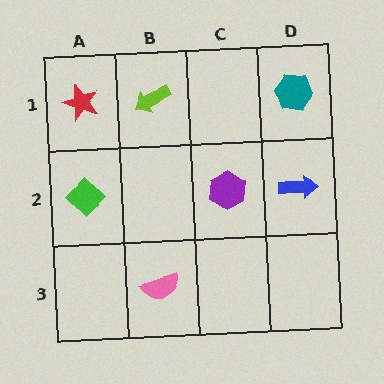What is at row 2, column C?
A purple hexagon.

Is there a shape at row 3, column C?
No, that cell is empty.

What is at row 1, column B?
A lime arrow.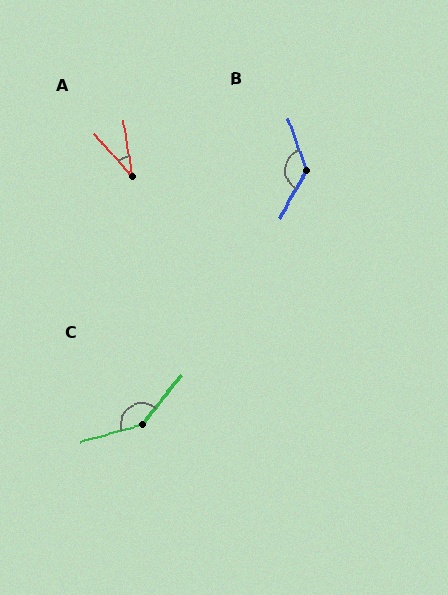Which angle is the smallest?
A, at approximately 33 degrees.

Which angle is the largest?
C, at approximately 145 degrees.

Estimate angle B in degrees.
Approximately 131 degrees.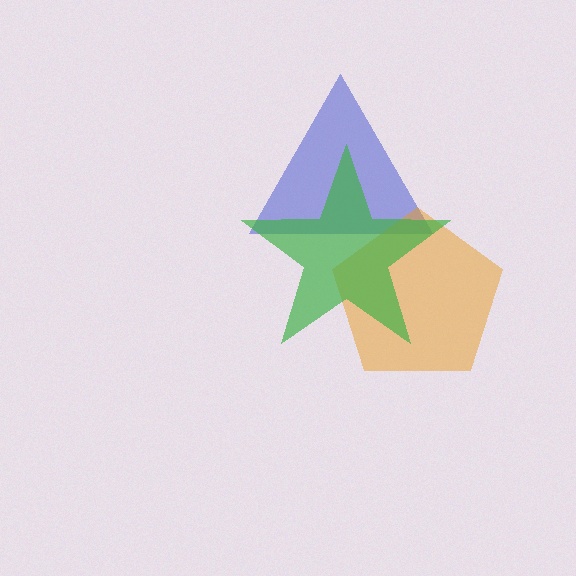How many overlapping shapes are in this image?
There are 3 overlapping shapes in the image.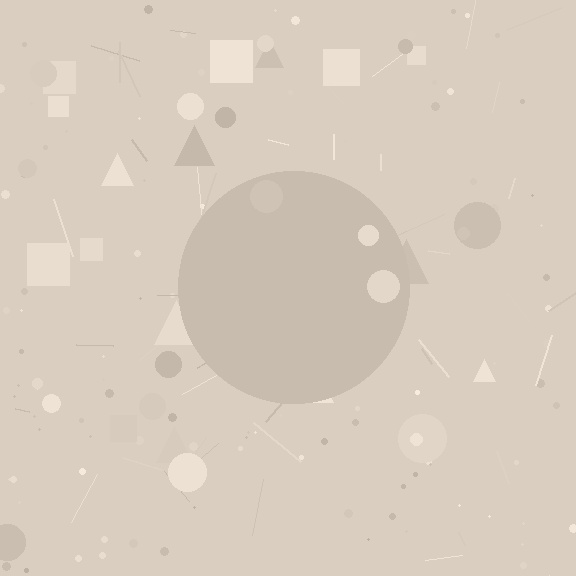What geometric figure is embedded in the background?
A circle is embedded in the background.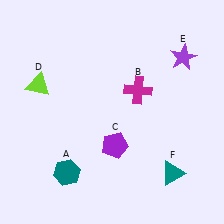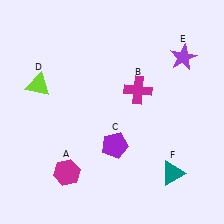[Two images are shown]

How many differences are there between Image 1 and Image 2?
There is 1 difference between the two images.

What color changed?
The hexagon (A) changed from teal in Image 1 to magenta in Image 2.